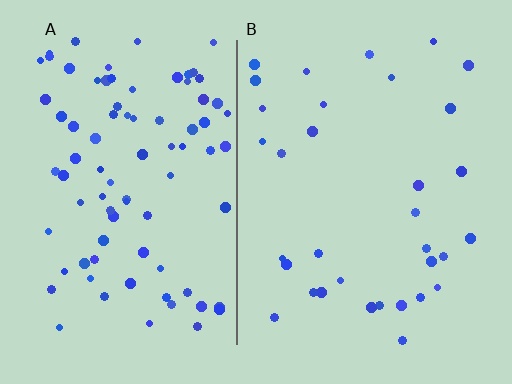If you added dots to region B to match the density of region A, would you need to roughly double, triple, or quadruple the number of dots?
Approximately triple.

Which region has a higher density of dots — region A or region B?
A (the left).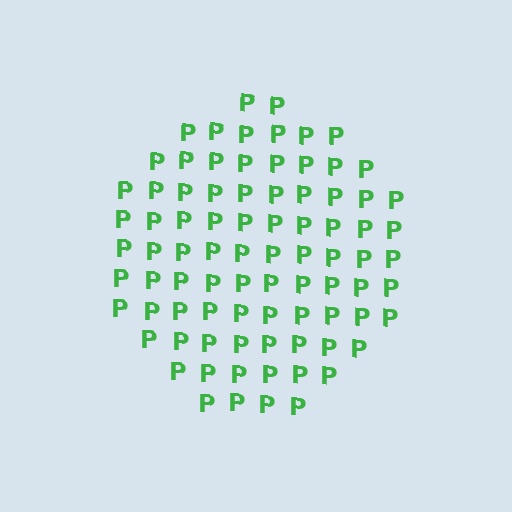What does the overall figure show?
The overall figure shows a circle.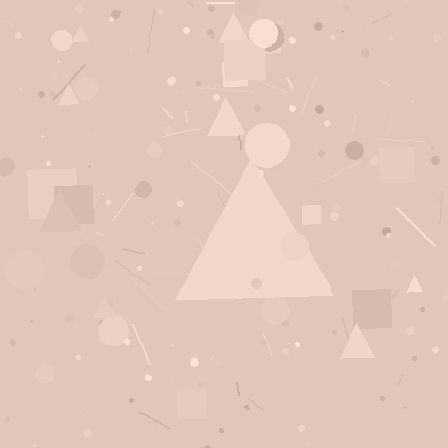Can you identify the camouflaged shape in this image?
The camouflaged shape is a triangle.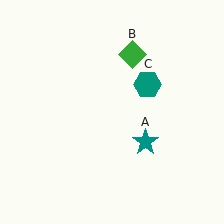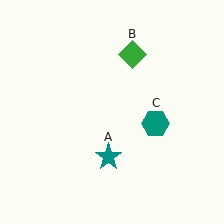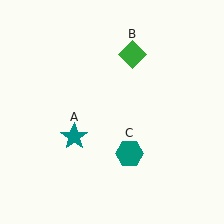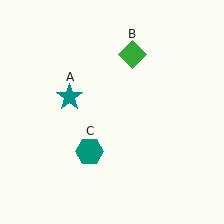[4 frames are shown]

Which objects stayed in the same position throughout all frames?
Green diamond (object B) remained stationary.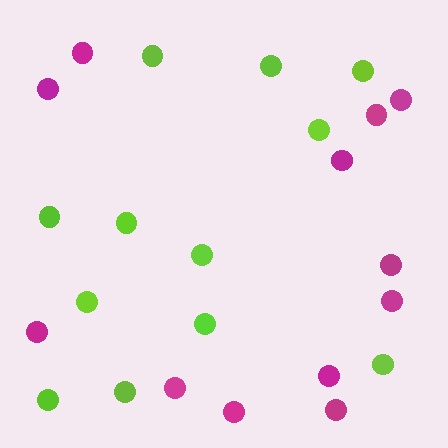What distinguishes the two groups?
There are 2 groups: one group of lime circles (12) and one group of magenta circles (12).